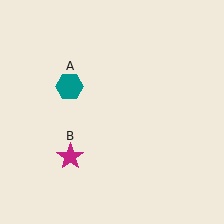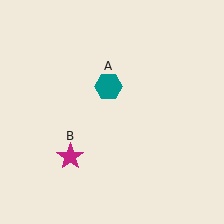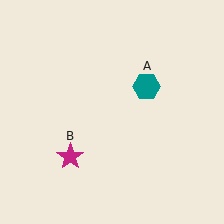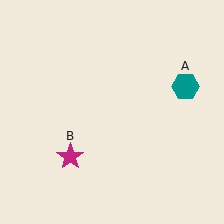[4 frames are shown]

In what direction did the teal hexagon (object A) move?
The teal hexagon (object A) moved right.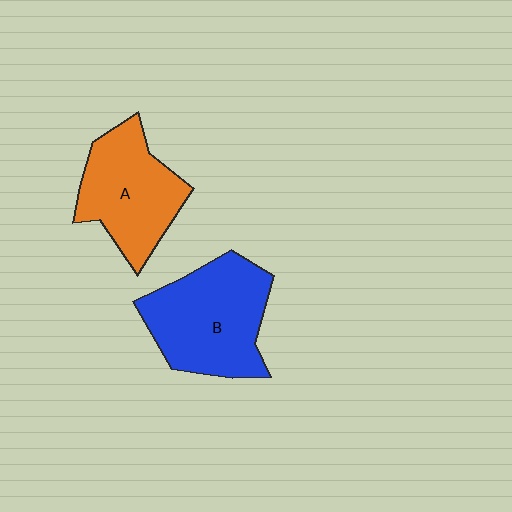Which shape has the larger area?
Shape B (blue).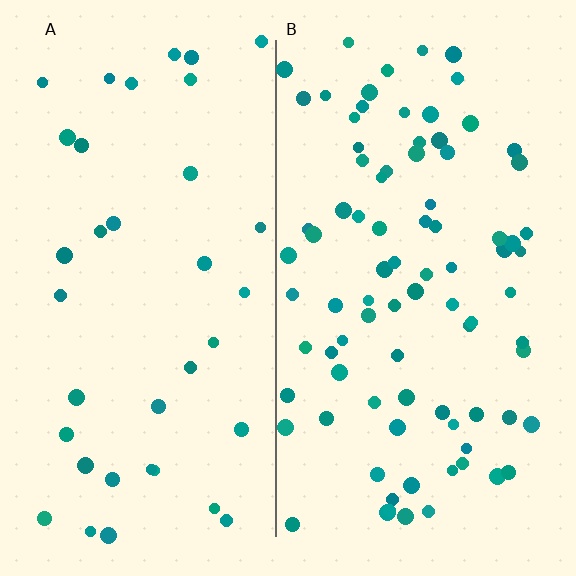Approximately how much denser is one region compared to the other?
Approximately 2.4× — region B over region A.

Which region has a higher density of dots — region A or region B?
B (the right).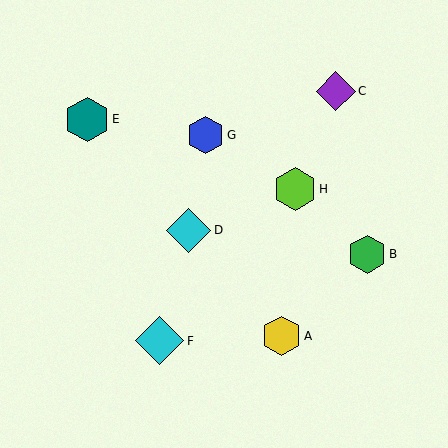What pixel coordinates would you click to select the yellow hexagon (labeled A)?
Click at (281, 336) to select the yellow hexagon A.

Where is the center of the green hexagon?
The center of the green hexagon is at (367, 254).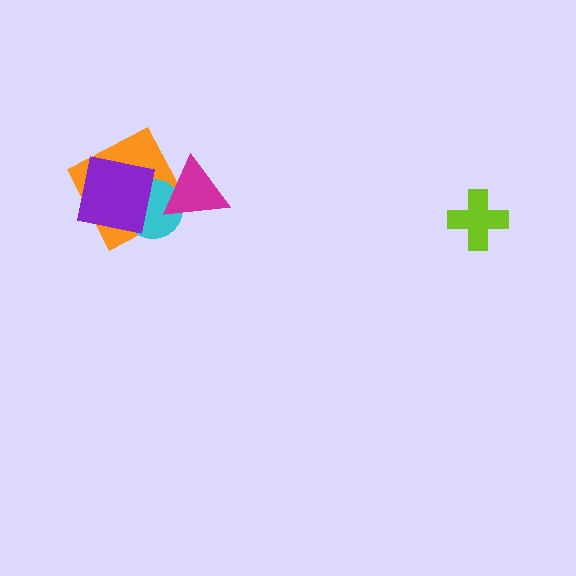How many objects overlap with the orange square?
3 objects overlap with the orange square.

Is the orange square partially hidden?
Yes, it is partially covered by another shape.